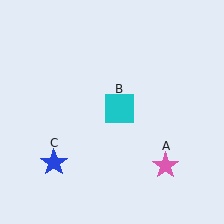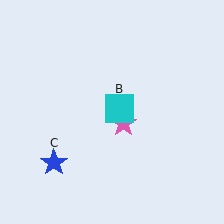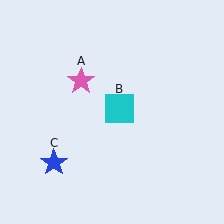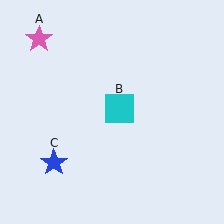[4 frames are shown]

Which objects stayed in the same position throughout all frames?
Cyan square (object B) and blue star (object C) remained stationary.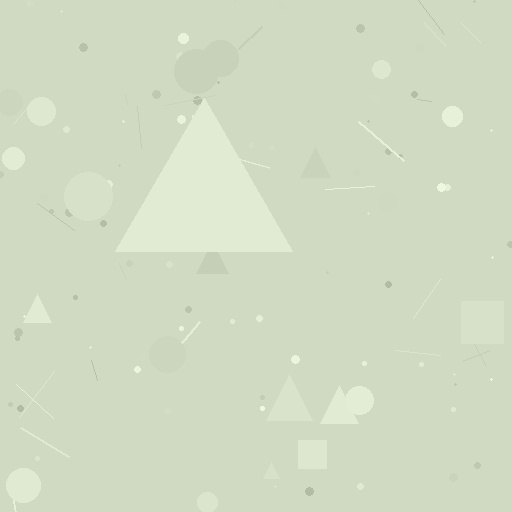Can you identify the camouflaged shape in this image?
The camouflaged shape is a triangle.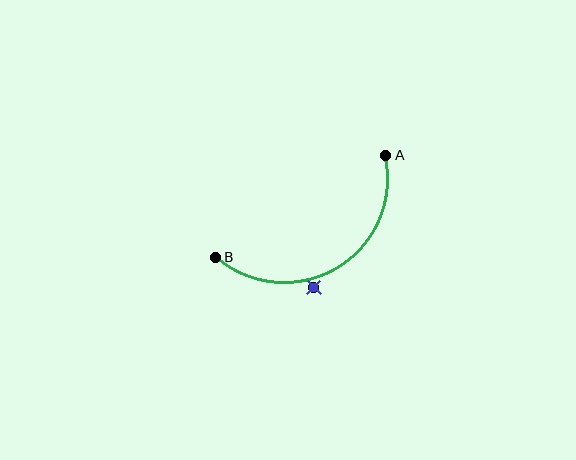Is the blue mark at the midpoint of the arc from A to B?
No — the blue mark does not lie on the arc at all. It sits slightly outside the curve.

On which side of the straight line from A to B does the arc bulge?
The arc bulges below the straight line connecting A and B.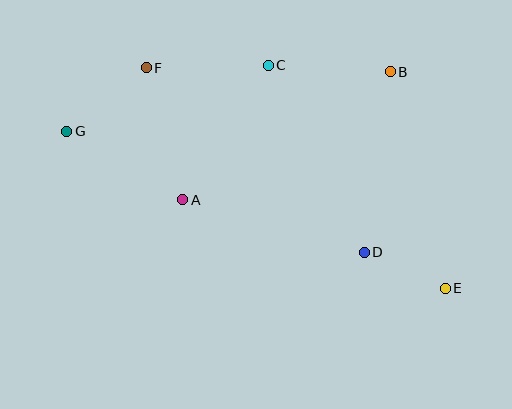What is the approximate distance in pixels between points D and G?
The distance between D and G is approximately 321 pixels.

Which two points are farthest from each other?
Points E and G are farthest from each other.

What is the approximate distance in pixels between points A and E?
The distance between A and E is approximately 277 pixels.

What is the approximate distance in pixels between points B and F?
The distance between B and F is approximately 244 pixels.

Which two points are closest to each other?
Points D and E are closest to each other.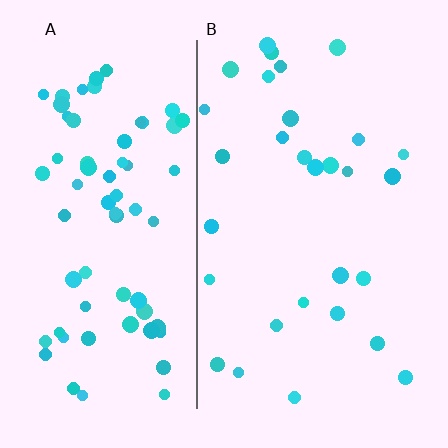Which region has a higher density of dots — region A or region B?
A (the left).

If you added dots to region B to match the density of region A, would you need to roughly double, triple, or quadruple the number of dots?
Approximately double.